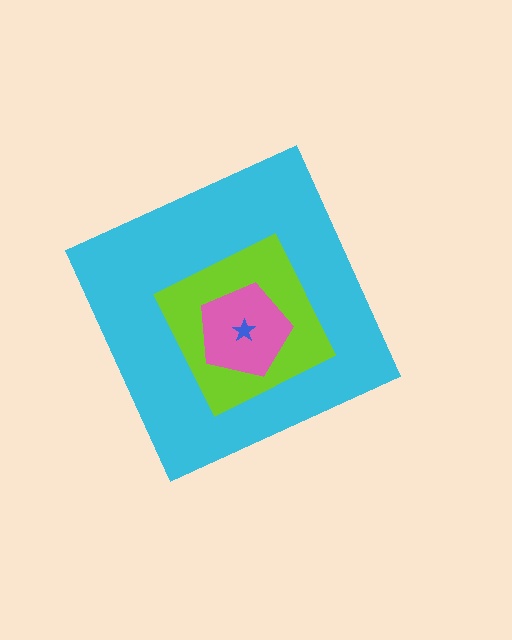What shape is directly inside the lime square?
The pink pentagon.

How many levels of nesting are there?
4.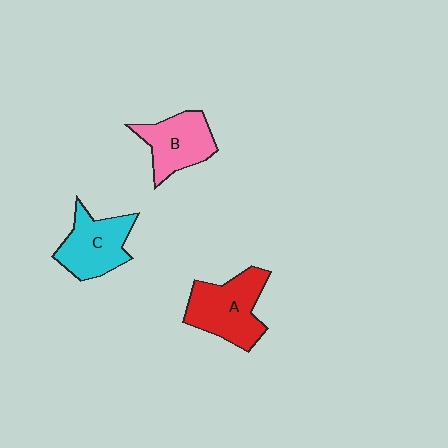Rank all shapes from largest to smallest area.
From largest to smallest: A (red), C (cyan), B (pink).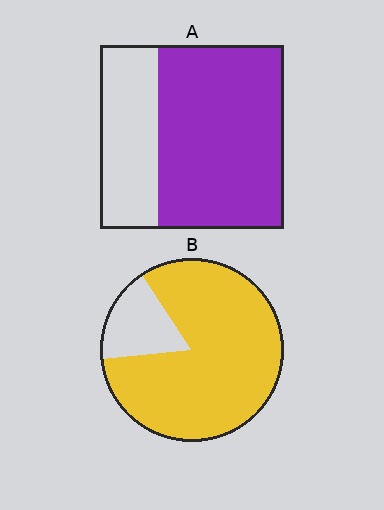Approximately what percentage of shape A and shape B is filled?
A is approximately 70% and B is approximately 85%.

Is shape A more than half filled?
Yes.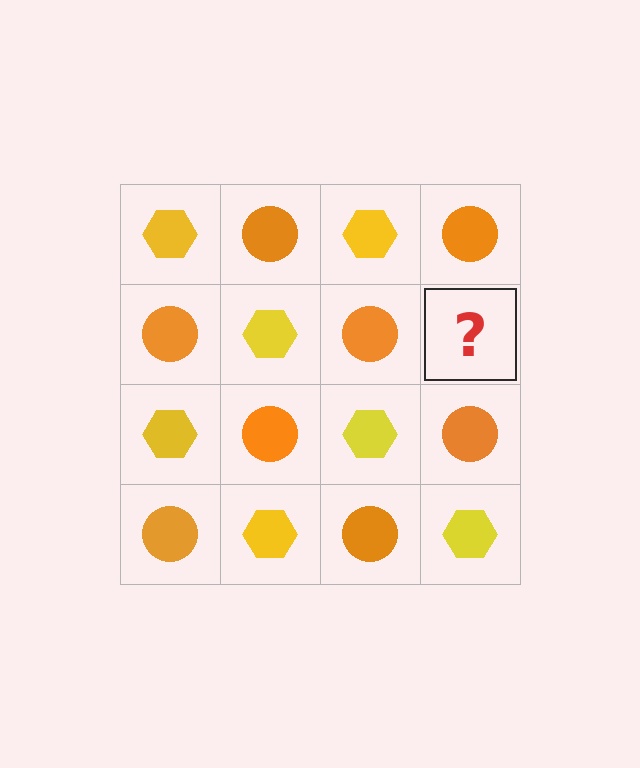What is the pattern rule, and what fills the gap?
The rule is that it alternates yellow hexagon and orange circle in a checkerboard pattern. The gap should be filled with a yellow hexagon.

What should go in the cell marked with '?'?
The missing cell should contain a yellow hexagon.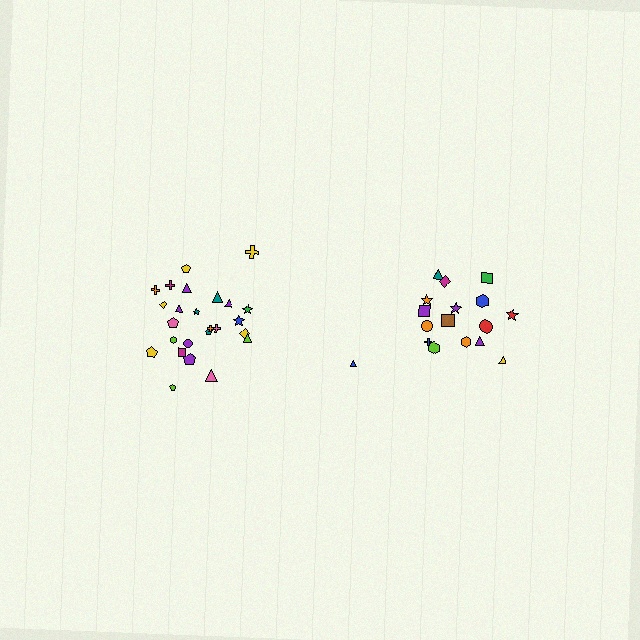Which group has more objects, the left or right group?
The left group.